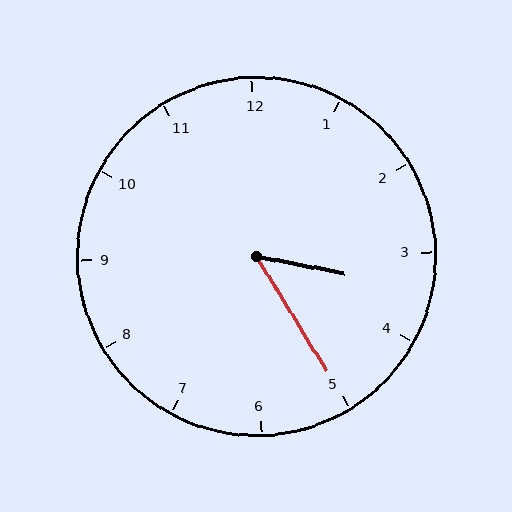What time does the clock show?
3:25.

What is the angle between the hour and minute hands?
Approximately 48 degrees.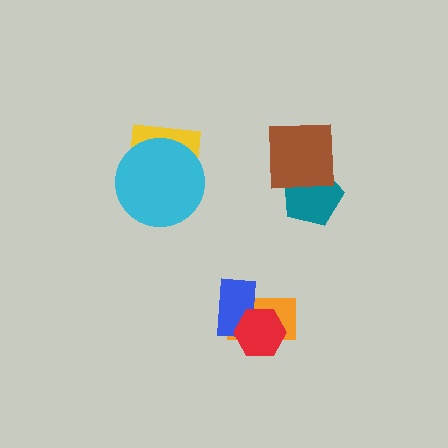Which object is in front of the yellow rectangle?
The cyan circle is in front of the yellow rectangle.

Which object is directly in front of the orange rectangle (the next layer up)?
The blue rectangle is directly in front of the orange rectangle.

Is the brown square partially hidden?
No, no other shape covers it.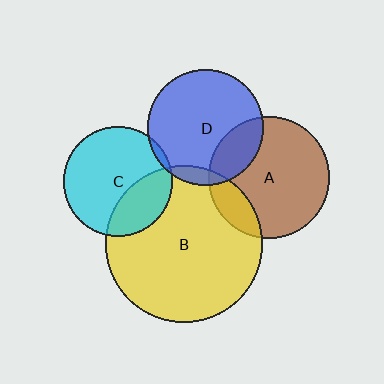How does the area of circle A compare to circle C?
Approximately 1.2 times.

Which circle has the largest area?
Circle B (yellow).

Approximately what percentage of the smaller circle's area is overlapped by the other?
Approximately 10%.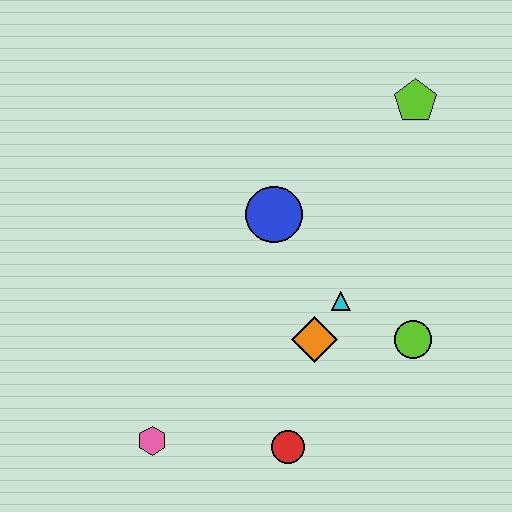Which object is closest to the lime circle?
The cyan triangle is closest to the lime circle.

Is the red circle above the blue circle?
No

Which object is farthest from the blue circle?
The pink hexagon is farthest from the blue circle.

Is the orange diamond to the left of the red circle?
No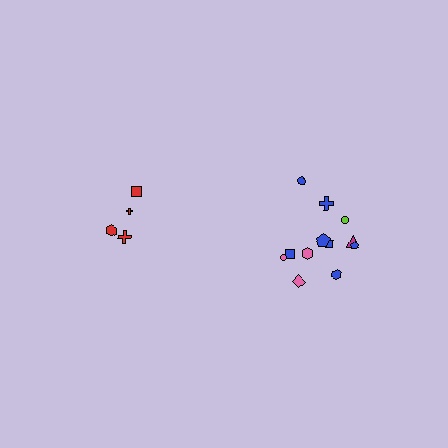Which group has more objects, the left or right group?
The right group.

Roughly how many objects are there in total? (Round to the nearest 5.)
Roughly 15 objects in total.